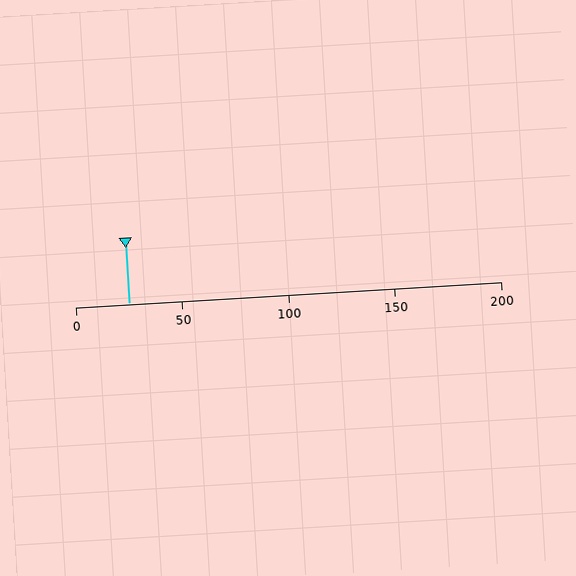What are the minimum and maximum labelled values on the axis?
The axis runs from 0 to 200.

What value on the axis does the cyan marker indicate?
The marker indicates approximately 25.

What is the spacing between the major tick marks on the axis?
The major ticks are spaced 50 apart.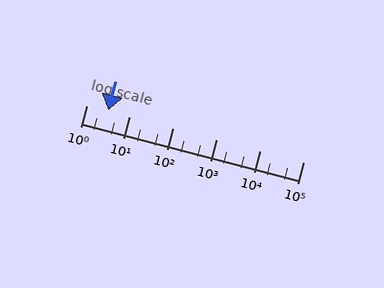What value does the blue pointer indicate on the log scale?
The pointer indicates approximately 3.1.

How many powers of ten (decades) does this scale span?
The scale spans 5 decades, from 1 to 100000.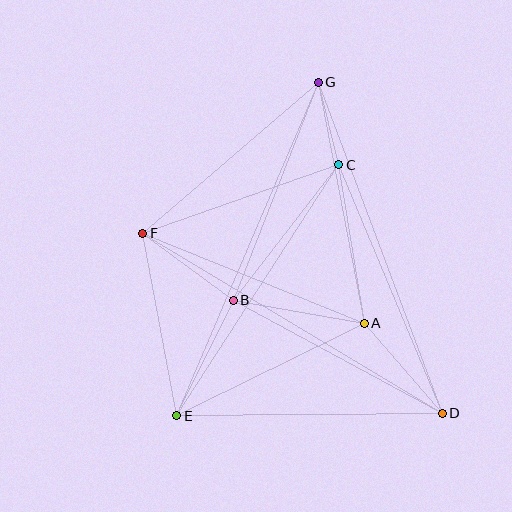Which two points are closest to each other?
Points C and G are closest to each other.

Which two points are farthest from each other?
Points E and G are farthest from each other.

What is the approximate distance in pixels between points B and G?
The distance between B and G is approximately 234 pixels.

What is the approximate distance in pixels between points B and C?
The distance between B and C is approximately 171 pixels.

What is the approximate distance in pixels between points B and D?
The distance between B and D is approximately 237 pixels.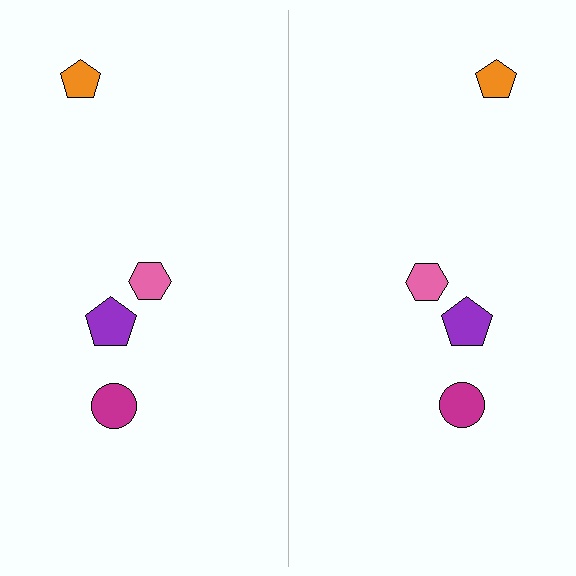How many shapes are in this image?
There are 8 shapes in this image.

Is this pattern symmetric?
Yes, this pattern has bilateral (reflection) symmetry.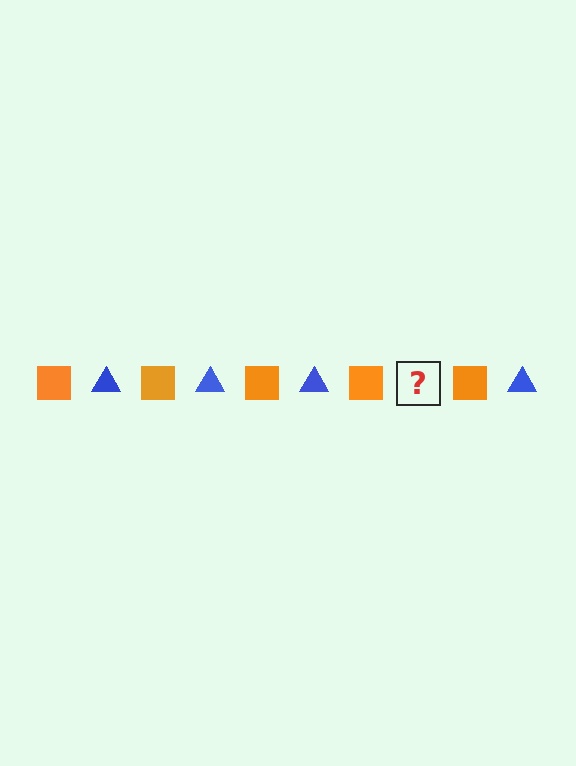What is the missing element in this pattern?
The missing element is a blue triangle.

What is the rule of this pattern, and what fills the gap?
The rule is that the pattern alternates between orange square and blue triangle. The gap should be filled with a blue triangle.